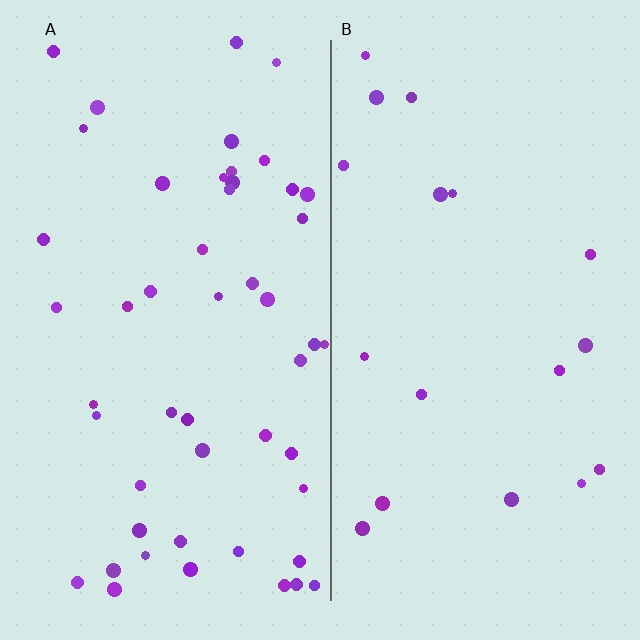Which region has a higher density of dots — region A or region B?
A (the left).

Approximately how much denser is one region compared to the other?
Approximately 2.7× — region A over region B.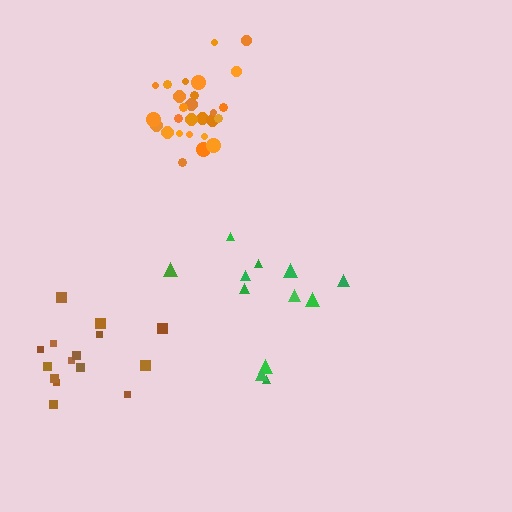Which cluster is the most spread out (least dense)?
Green.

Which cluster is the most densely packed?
Orange.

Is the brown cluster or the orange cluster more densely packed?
Orange.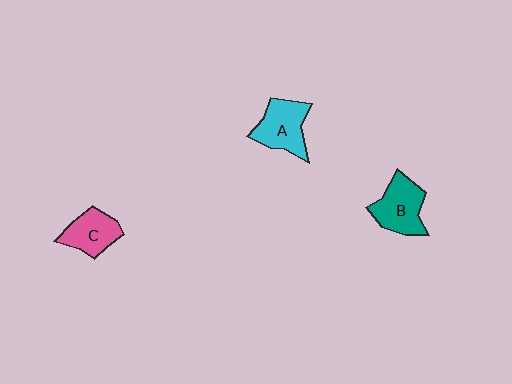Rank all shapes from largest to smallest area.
From largest to smallest: B (teal), A (cyan), C (pink).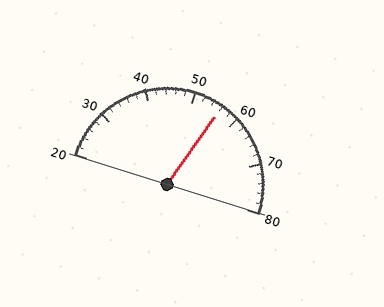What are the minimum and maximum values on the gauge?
The gauge ranges from 20 to 80.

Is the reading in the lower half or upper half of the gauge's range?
The reading is in the upper half of the range (20 to 80).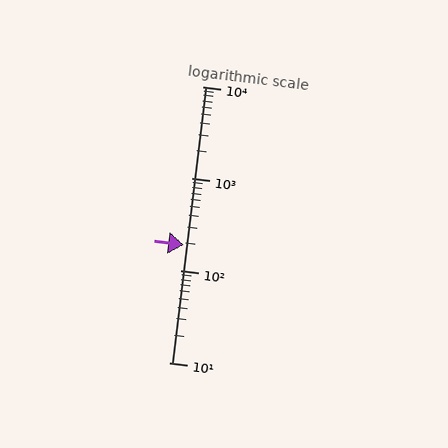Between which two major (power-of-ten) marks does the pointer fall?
The pointer is between 100 and 1000.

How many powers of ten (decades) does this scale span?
The scale spans 3 decades, from 10 to 10000.